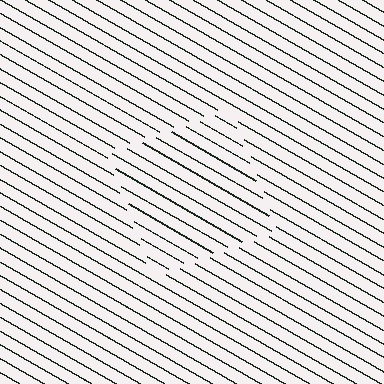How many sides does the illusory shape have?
4 sides — the line-ends trace a square.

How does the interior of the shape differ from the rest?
The interior of the shape contains the same grating, shifted by half a period — the contour is defined by the phase discontinuity where line-ends from the inner and outer gratings abut.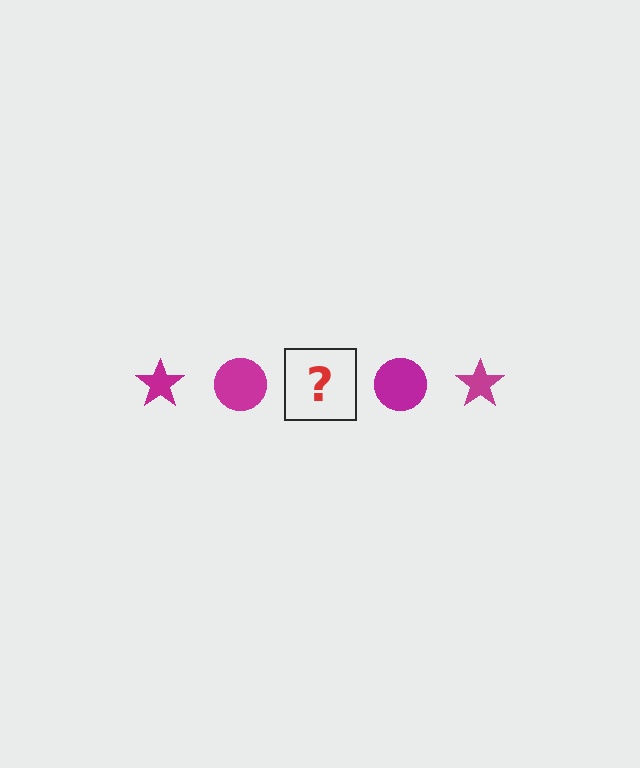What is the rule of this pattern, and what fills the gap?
The rule is that the pattern cycles through star, circle shapes in magenta. The gap should be filled with a magenta star.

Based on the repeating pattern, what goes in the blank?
The blank should be a magenta star.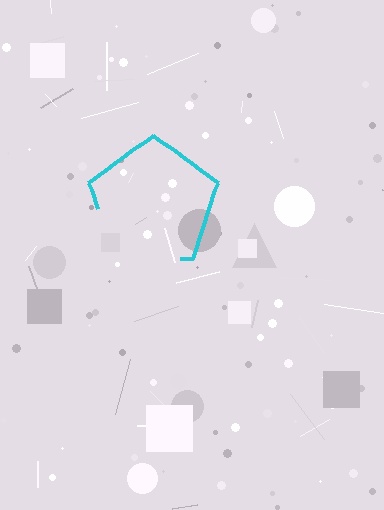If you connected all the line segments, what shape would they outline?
They would outline a pentagon.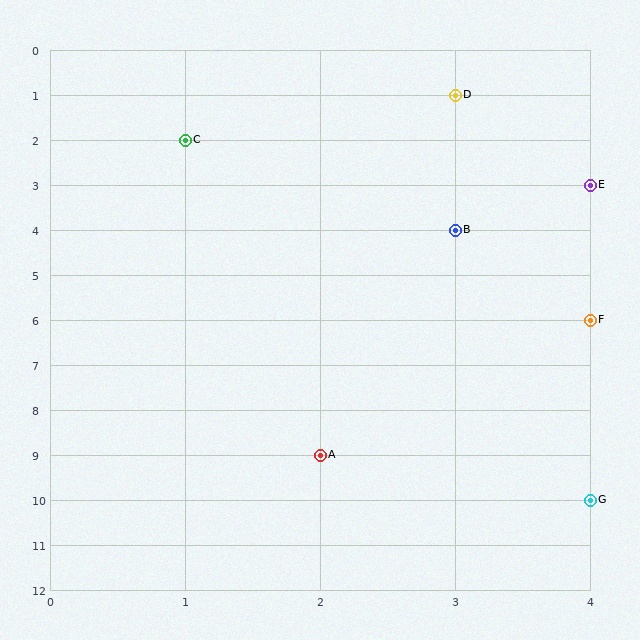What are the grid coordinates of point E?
Point E is at grid coordinates (4, 3).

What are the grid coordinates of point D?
Point D is at grid coordinates (3, 1).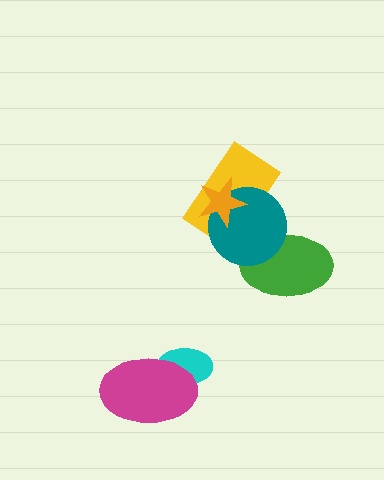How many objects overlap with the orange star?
2 objects overlap with the orange star.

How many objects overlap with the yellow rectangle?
2 objects overlap with the yellow rectangle.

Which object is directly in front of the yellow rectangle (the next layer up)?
The teal circle is directly in front of the yellow rectangle.